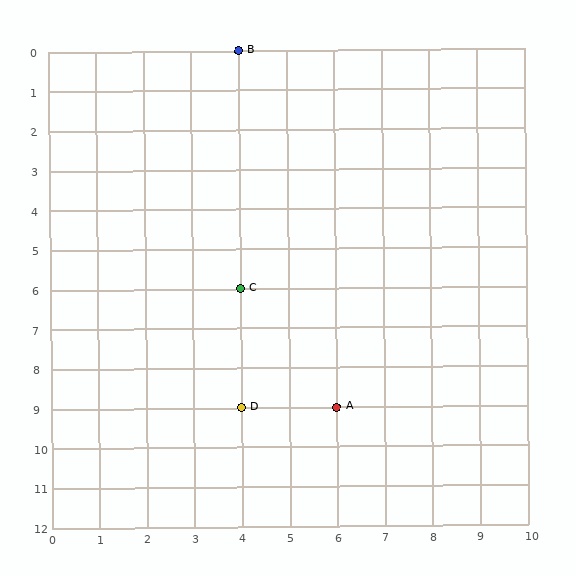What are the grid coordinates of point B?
Point B is at grid coordinates (4, 0).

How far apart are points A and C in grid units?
Points A and C are 2 columns and 3 rows apart (about 3.6 grid units diagonally).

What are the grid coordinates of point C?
Point C is at grid coordinates (4, 6).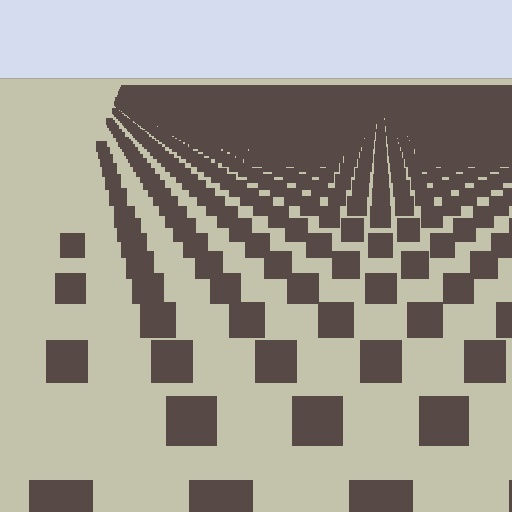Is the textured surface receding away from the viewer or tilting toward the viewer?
The surface is receding away from the viewer. Texture elements get smaller and denser toward the top.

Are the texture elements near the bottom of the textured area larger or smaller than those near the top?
Larger. Near the bottom, elements are closer to the viewer and appear at a bigger on-screen size.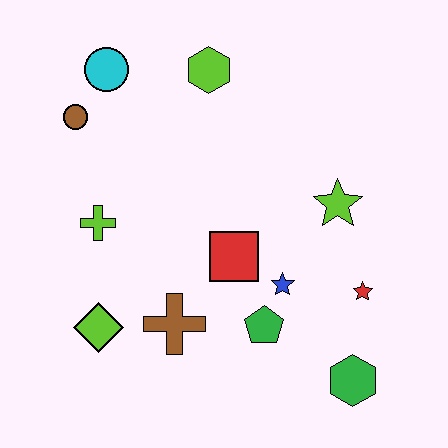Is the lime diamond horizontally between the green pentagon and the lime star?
No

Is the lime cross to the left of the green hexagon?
Yes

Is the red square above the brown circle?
No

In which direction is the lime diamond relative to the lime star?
The lime diamond is to the left of the lime star.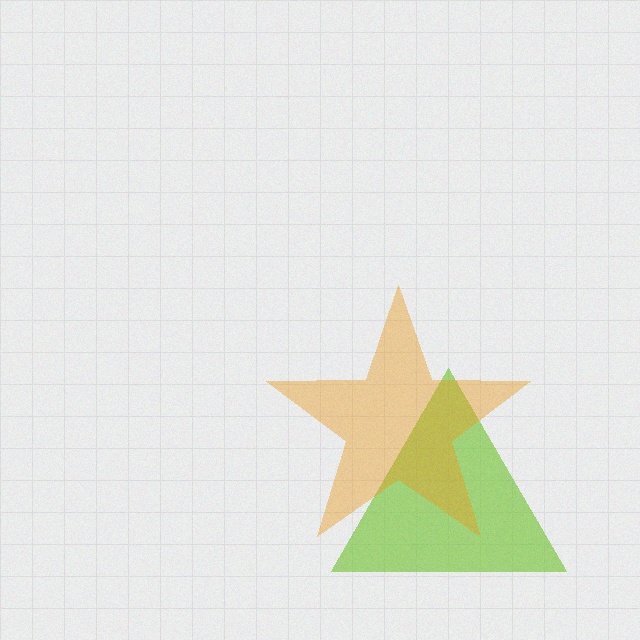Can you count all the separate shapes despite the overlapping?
Yes, there are 2 separate shapes.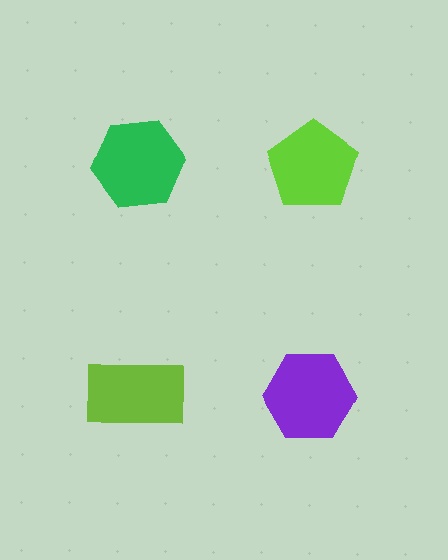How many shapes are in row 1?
2 shapes.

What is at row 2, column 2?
A purple hexagon.